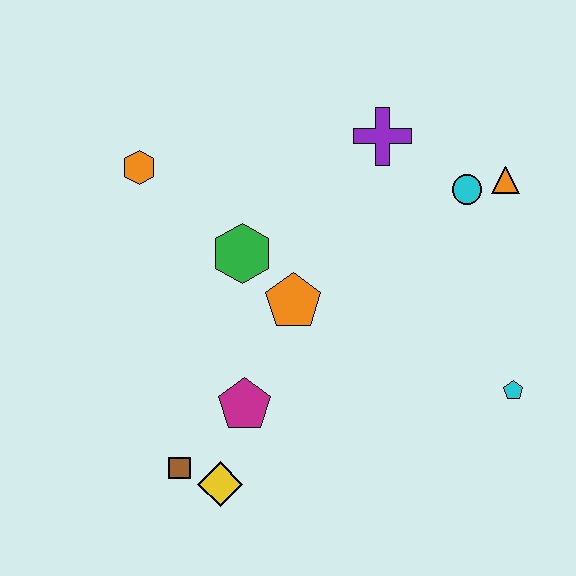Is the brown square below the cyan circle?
Yes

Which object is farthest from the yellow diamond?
The orange triangle is farthest from the yellow diamond.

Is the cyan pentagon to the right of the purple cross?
Yes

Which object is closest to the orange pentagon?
The green hexagon is closest to the orange pentagon.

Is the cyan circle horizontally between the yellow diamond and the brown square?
No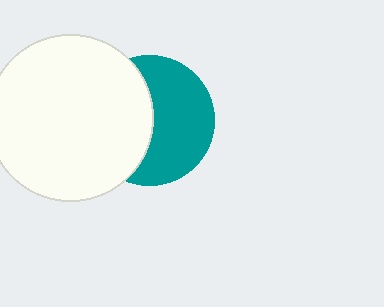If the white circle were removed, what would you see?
You would see the complete teal circle.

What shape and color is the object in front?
The object in front is a white circle.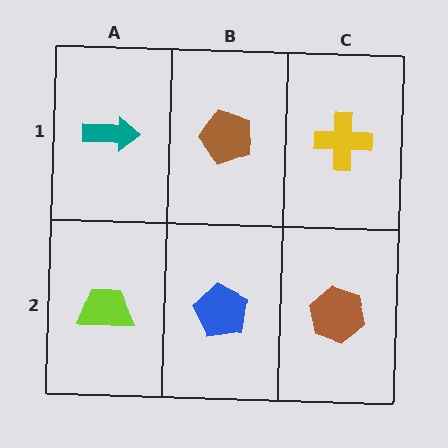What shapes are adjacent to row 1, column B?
A blue pentagon (row 2, column B), a teal arrow (row 1, column A), a yellow cross (row 1, column C).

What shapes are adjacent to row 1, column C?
A brown hexagon (row 2, column C), a brown pentagon (row 1, column B).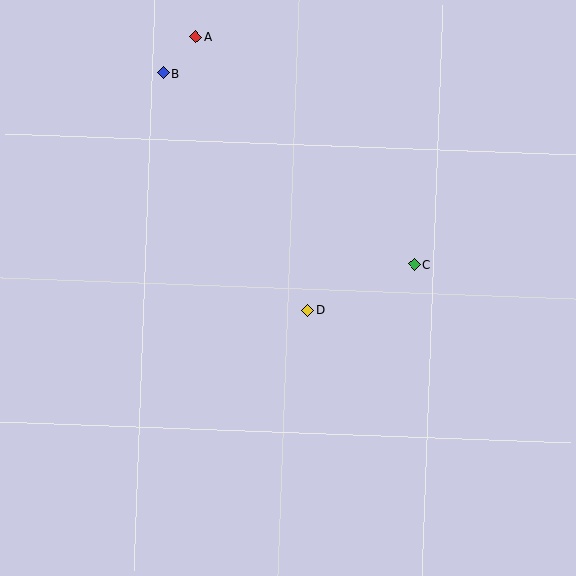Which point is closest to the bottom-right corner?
Point C is closest to the bottom-right corner.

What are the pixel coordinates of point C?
Point C is at (414, 264).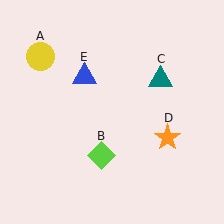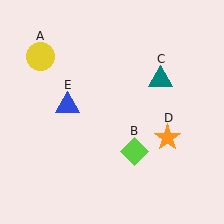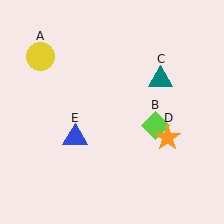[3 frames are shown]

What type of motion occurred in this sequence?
The lime diamond (object B), blue triangle (object E) rotated counterclockwise around the center of the scene.